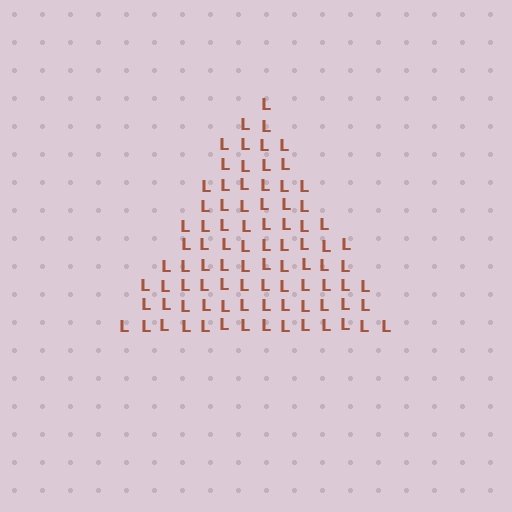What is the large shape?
The large shape is a triangle.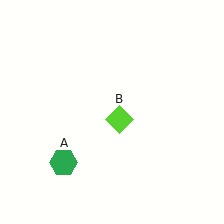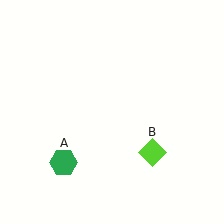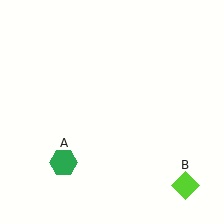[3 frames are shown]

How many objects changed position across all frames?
1 object changed position: lime diamond (object B).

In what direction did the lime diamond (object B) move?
The lime diamond (object B) moved down and to the right.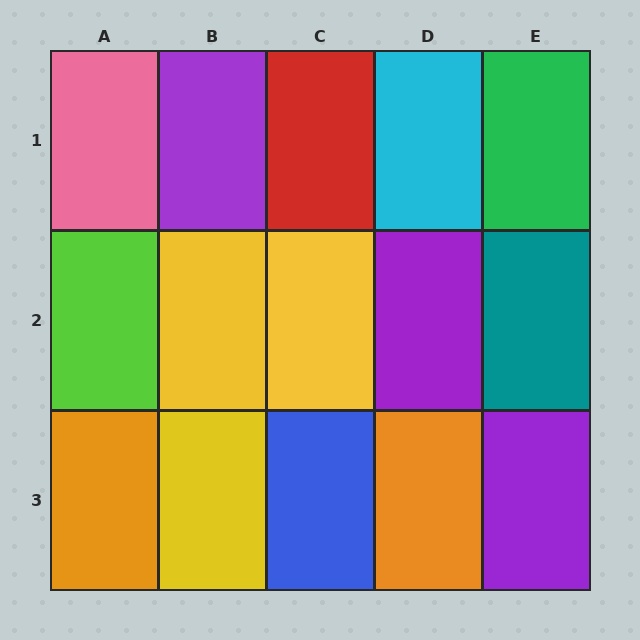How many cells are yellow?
3 cells are yellow.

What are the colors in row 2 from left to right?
Lime, yellow, yellow, purple, teal.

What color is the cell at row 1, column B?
Purple.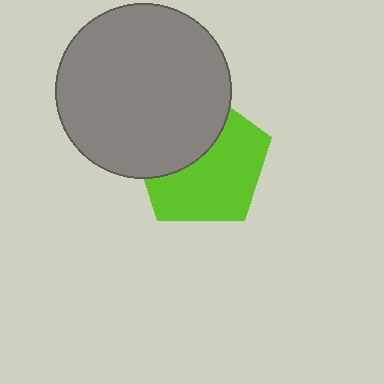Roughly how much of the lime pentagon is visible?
About half of it is visible (roughly 59%).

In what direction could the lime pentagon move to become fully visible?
The lime pentagon could move toward the lower-right. That would shift it out from behind the gray circle entirely.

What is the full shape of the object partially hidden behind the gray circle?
The partially hidden object is a lime pentagon.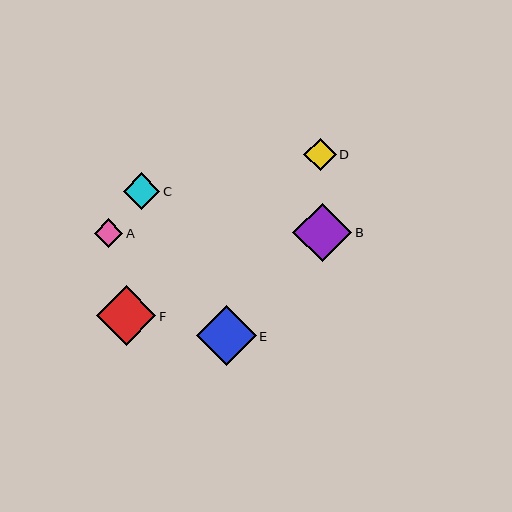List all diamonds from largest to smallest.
From largest to smallest: E, F, B, C, D, A.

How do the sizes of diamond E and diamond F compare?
Diamond E and diamond F are approximately the same size.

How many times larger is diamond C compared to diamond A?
Diamond C is approximately 1.3 times the size of diamond A.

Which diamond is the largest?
Diamond E is the largest with a size of approximately 60 pixels.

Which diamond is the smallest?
Diamond A is the smallest with a size of approximately 28 pixels.